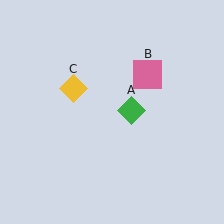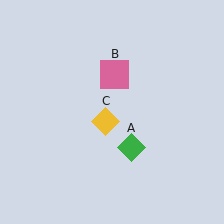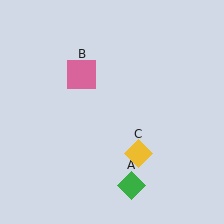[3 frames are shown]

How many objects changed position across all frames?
3 objects changed position: green diamond (object A), pink square (object B), yellow diamond (object C).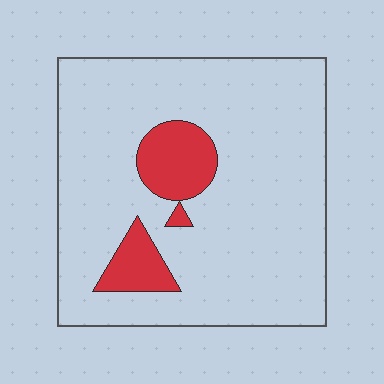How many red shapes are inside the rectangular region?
3.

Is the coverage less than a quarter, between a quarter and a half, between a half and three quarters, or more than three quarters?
Less than a quarter.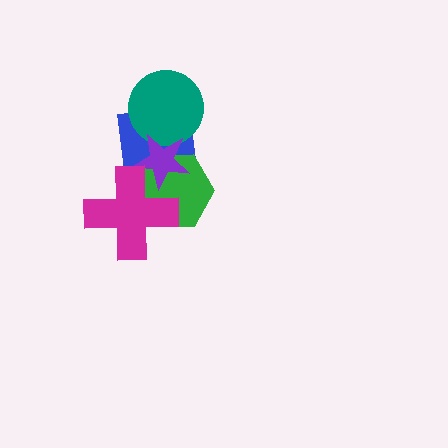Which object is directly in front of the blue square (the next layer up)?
The green hexagon is directly in front of the blue square.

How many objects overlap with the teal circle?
2 objects overlap with the teal circle.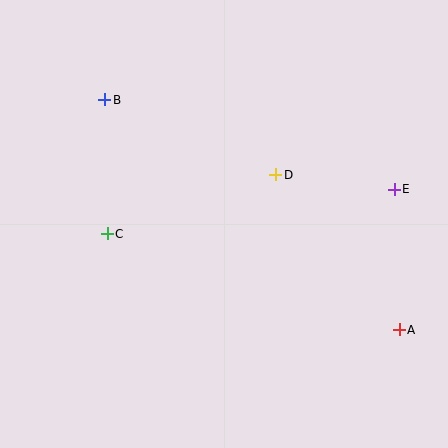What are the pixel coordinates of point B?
Point B is at (105, 100).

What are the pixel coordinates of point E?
Point E is at (394, 189).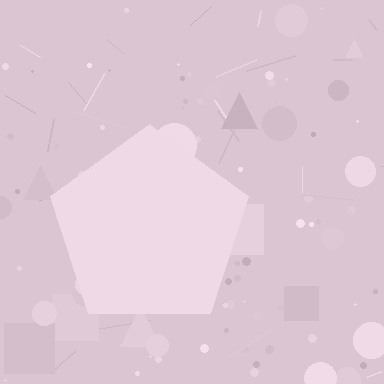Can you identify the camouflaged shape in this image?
The camouflaged shape is a pentagon.